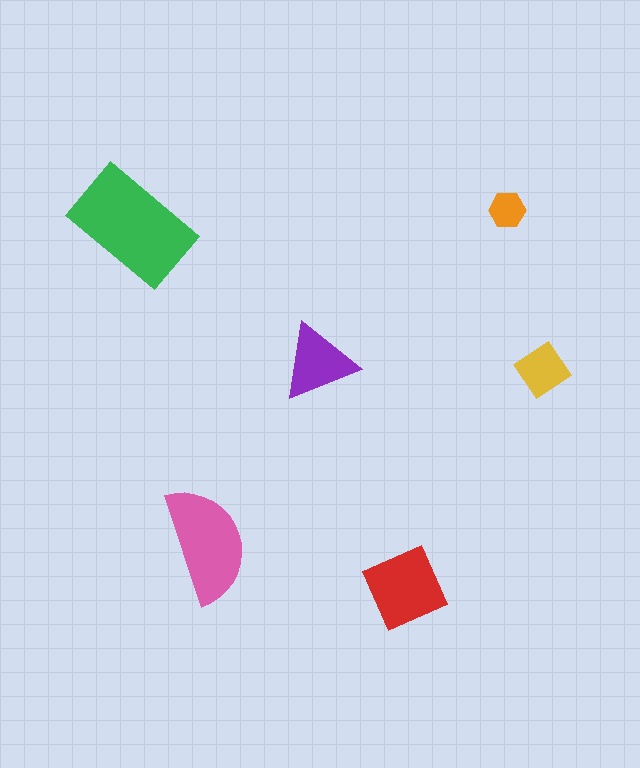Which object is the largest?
The green rectangle.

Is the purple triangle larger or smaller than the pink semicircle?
Smaller.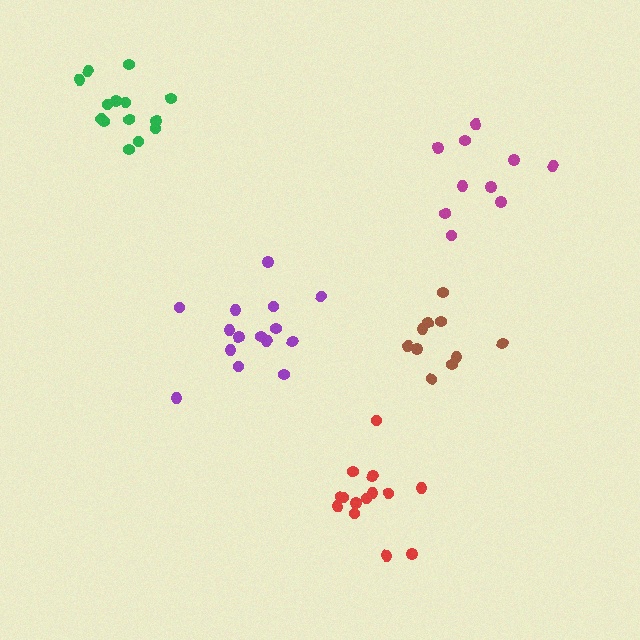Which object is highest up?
The green cluster is topmost.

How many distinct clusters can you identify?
There are 5 distinct clusters.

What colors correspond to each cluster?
The clusters are colored: brown, green, magenta, red, purple.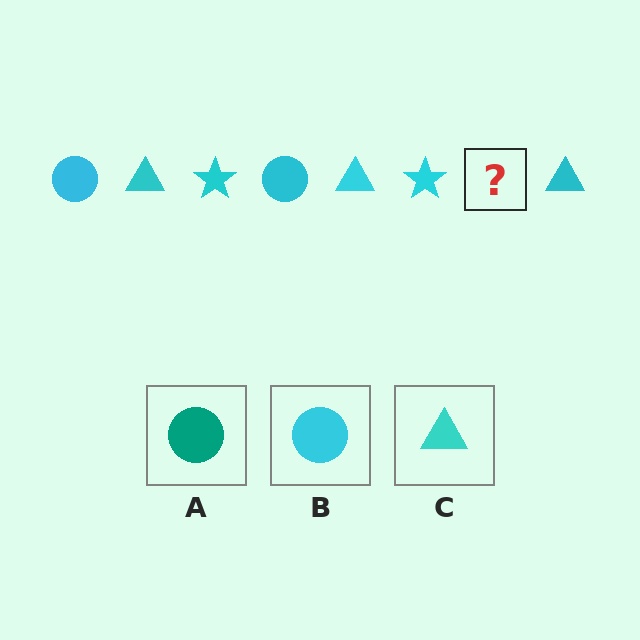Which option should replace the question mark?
Option B.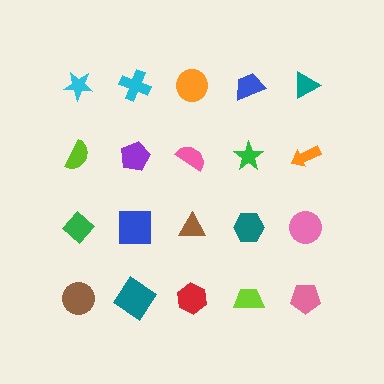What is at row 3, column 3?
A brown triangle.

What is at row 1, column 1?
A cyan star.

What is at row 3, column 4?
A teal hexagon.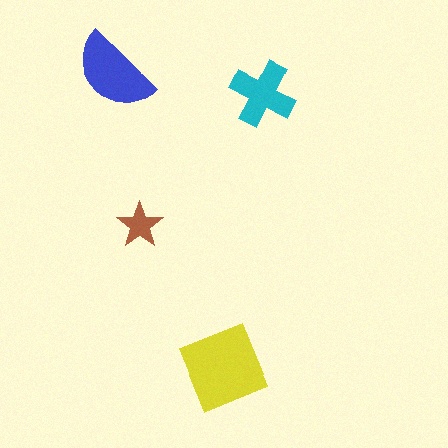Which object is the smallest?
The brown star.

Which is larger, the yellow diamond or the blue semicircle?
The yellow diamond.